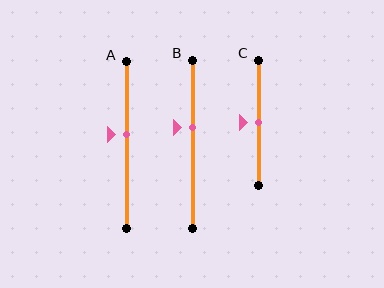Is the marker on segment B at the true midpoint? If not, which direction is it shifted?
No, the marker on segment B is shifted upward by about 10% of the segment length.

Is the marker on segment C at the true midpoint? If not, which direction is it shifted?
Yes, the marker on segment C is at the true midpoint.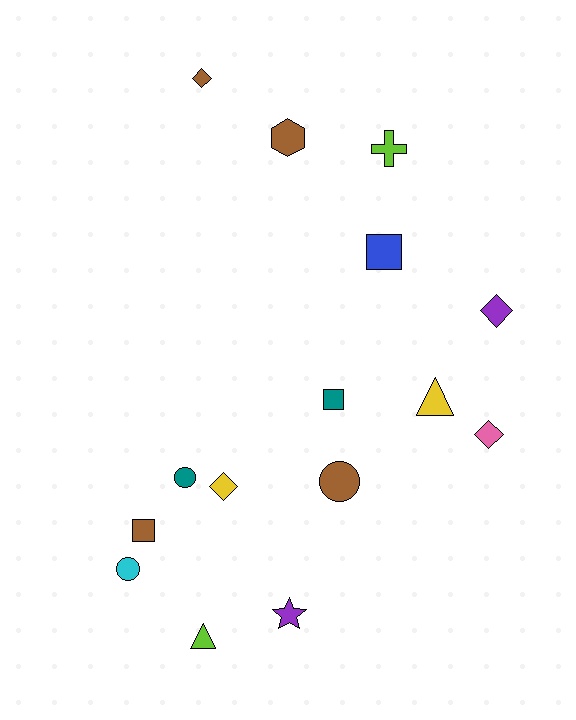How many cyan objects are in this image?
There is 1 cyan object.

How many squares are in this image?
There are 3 squares.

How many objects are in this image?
There are 15 objects.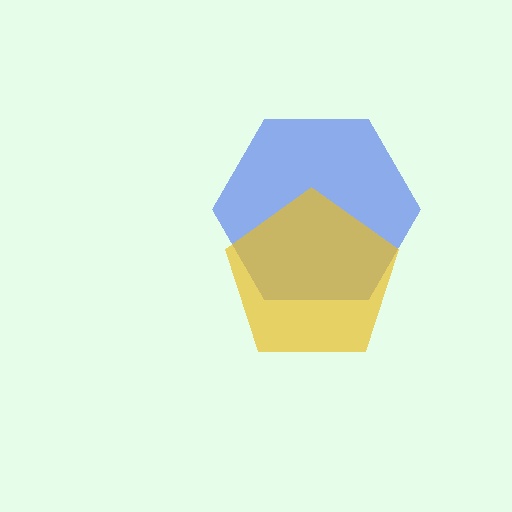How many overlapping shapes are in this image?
There are 2 overlapping shapes in the image.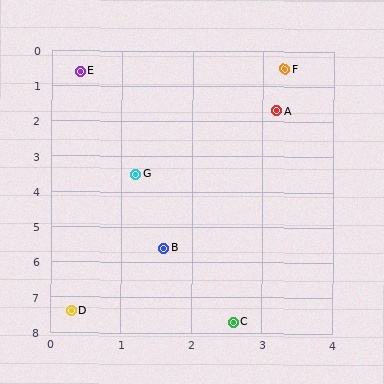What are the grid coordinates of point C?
Point C is at approximately (2.6, 7.7).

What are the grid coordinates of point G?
Point G is at approximately (1.2, 3.5).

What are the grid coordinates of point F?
Point F is at approximately (3.3, 0.5).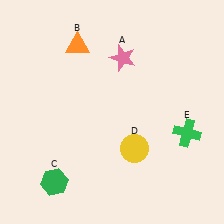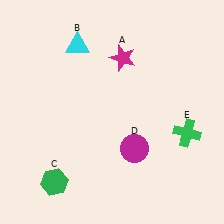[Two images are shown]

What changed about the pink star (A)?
In Image 1, A is pink. In Image 2, it changed to magenta.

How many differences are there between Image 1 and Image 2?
There are 3 differences between the two images.